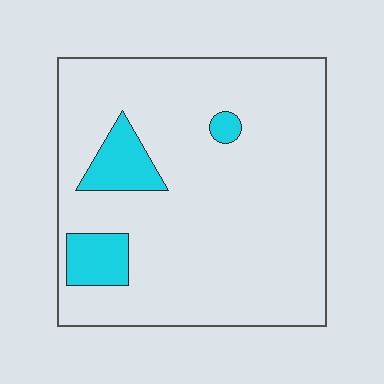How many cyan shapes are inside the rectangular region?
3.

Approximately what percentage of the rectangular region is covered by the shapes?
Approximately 10%.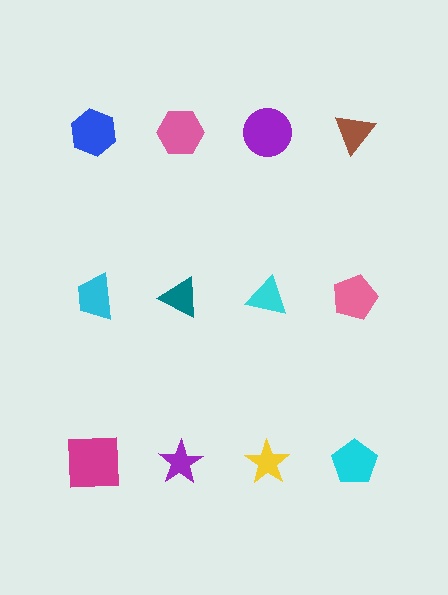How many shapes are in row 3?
4 shapes.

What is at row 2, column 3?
A cyan triangle.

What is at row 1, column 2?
A pink hexagon.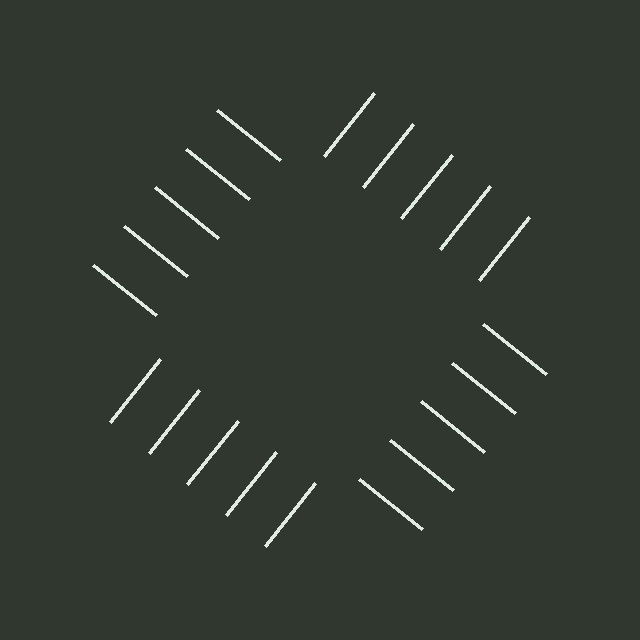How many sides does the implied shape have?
4 sides — the line-ends trace a square.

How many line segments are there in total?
20 — 5 along each of the 4 edges.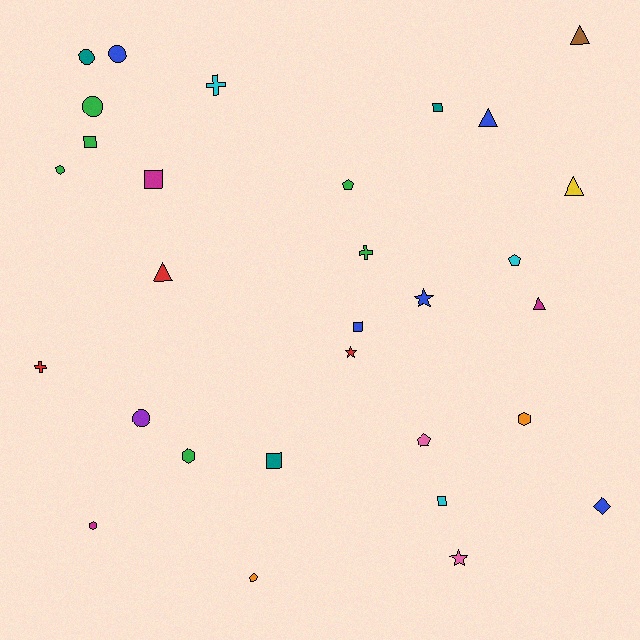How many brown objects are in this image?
There is 1 brown object.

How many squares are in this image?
There are 6 squares.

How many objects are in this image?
There are 30 objects.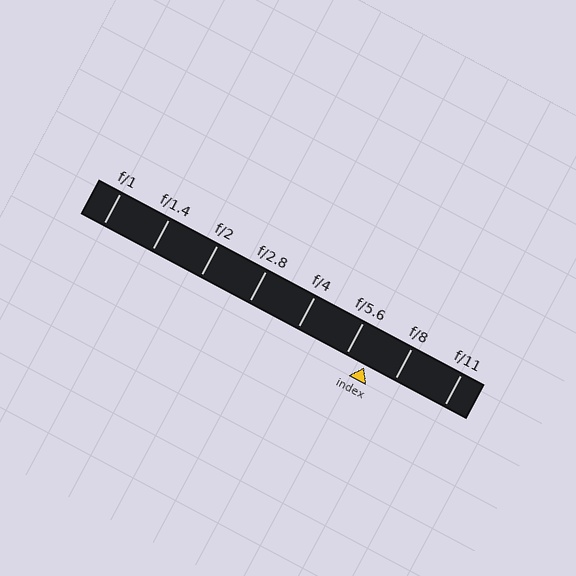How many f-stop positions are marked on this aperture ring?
There are 8 f-stop positions marked.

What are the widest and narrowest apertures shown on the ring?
The widest aperture shown is f/1 and the narrowest is f/11.